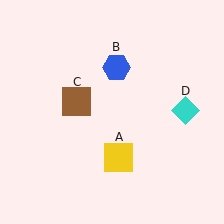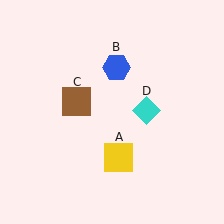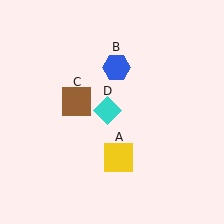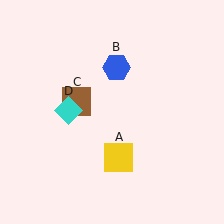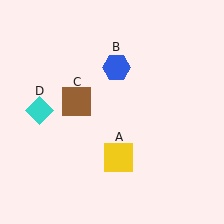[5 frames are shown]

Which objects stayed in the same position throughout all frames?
Yellow square (object A) and blue hexagon (object B) and brown square (object C) remained stationary.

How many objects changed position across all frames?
1 object changed position: cyan diamond (object D).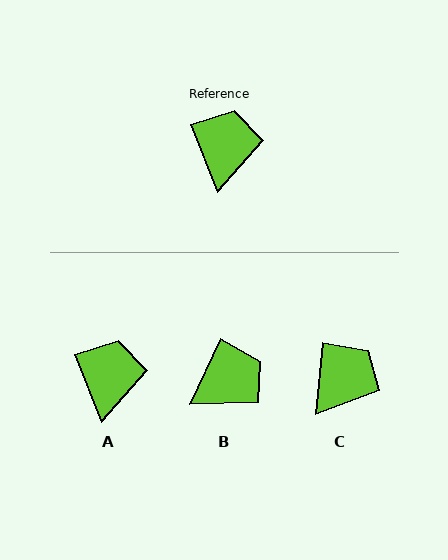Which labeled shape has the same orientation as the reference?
A.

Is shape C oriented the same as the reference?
No, it is off by about 28 degrees.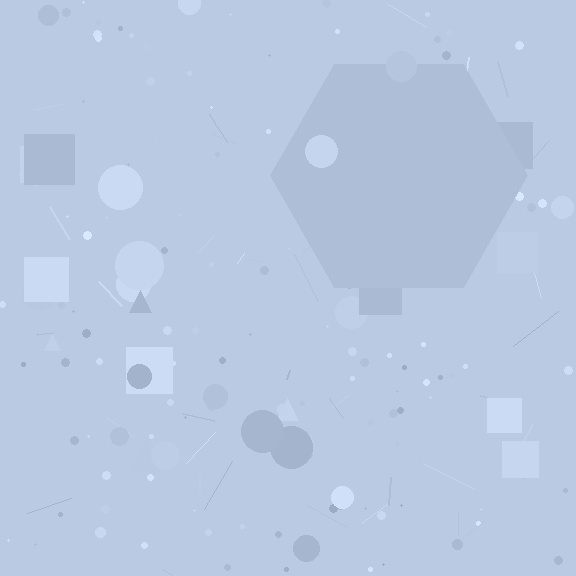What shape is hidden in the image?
A hexagon is hidden in the image.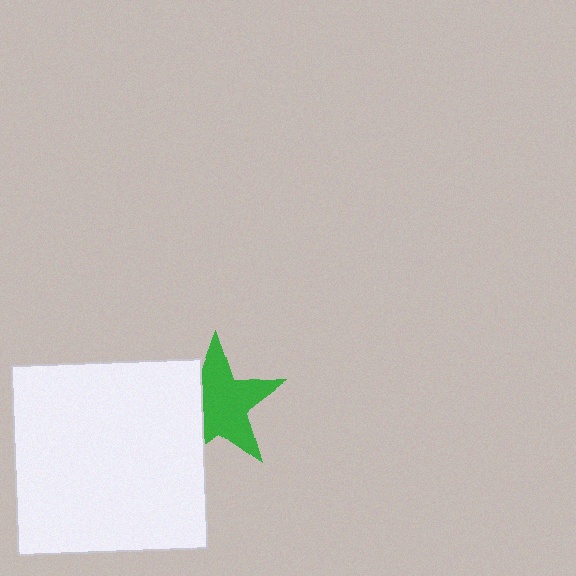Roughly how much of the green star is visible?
Most of it is visible (roughly 69%).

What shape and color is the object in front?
The object in front is a white square.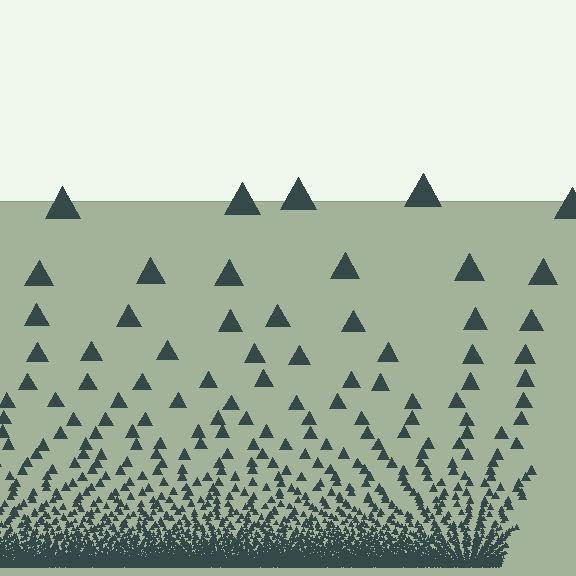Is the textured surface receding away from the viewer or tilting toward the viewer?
The surface appears to tilt toward the viewer. Texture elements get larger and sparser toward the top.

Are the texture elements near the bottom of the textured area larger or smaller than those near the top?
Smaller. The gradient is inverted — elements near the bottom are smaller and denser.